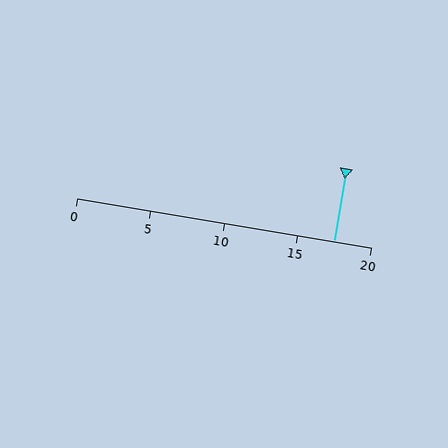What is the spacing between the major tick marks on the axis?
The major ticks are spaced 5 apart.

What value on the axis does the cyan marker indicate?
The marker indicates approximately 17.5.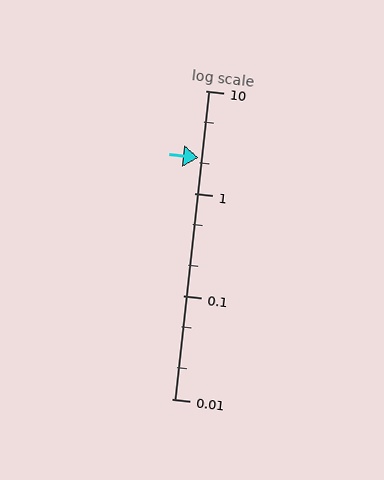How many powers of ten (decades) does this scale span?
The scale spans 3 decades, from 0.01 to 10.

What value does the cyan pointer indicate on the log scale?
The pointer indicates approximately 2.2.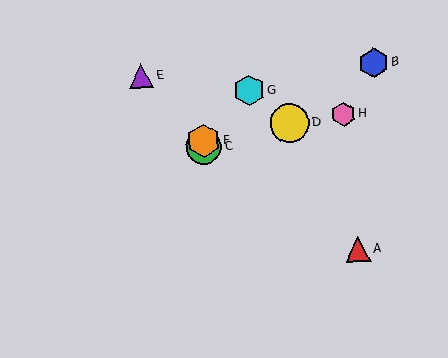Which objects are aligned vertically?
Objects C, F are aligned vertically.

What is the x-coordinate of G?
Object G is at x≈249.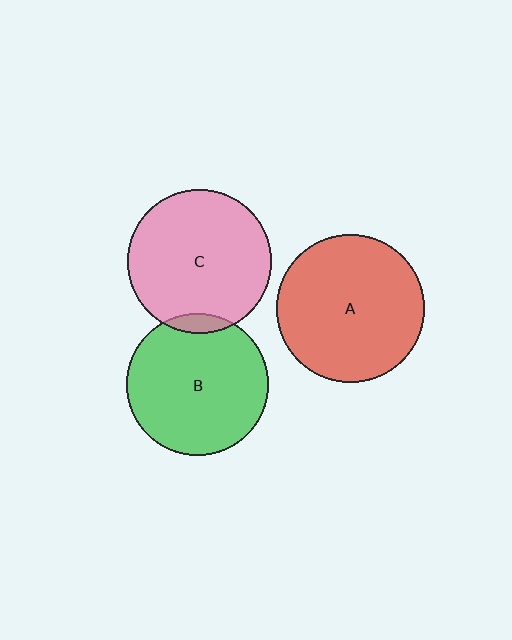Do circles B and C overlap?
Yes.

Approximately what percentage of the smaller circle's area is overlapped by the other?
Approximately 5%.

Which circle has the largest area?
Circle A (red).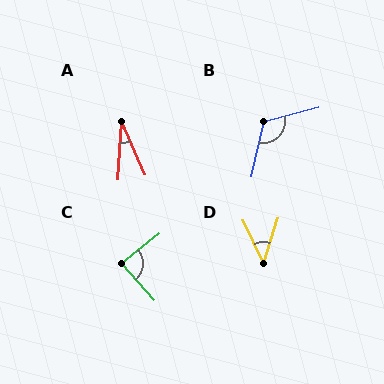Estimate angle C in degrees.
Approximately 86 degrees.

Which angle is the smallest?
A, at approximately 27 degrees.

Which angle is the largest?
B, at approximately 118 degrees.